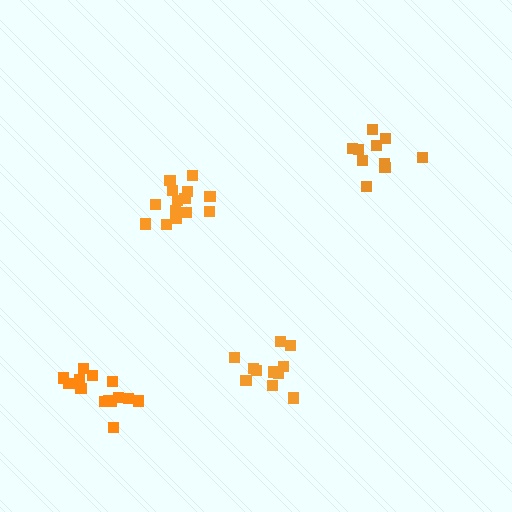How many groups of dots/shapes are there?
There are 4 groups.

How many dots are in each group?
Group 1: 14 dots, Group 2: 14 dots, Group 3: 10 dots, Group 4: 11 dots (49 total).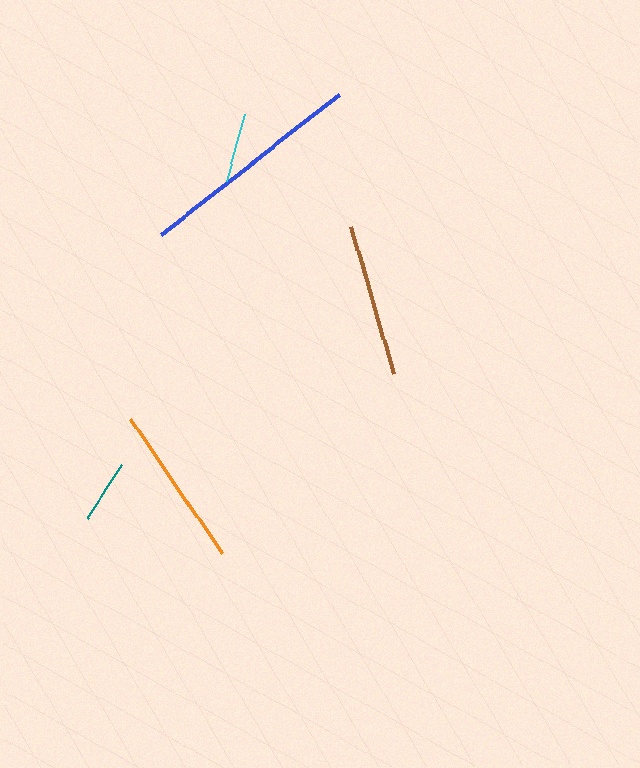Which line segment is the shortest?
The teal line is the shortest at approximately 64 pixels.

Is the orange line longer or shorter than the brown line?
The orange line is longer than the brown line.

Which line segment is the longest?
The blue line is the longest at approximately 226 pixels.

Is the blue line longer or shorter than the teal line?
The blue line is longer than the teal line.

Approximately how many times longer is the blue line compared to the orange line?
The blue line is approximately 1.4 times the length of the orange line.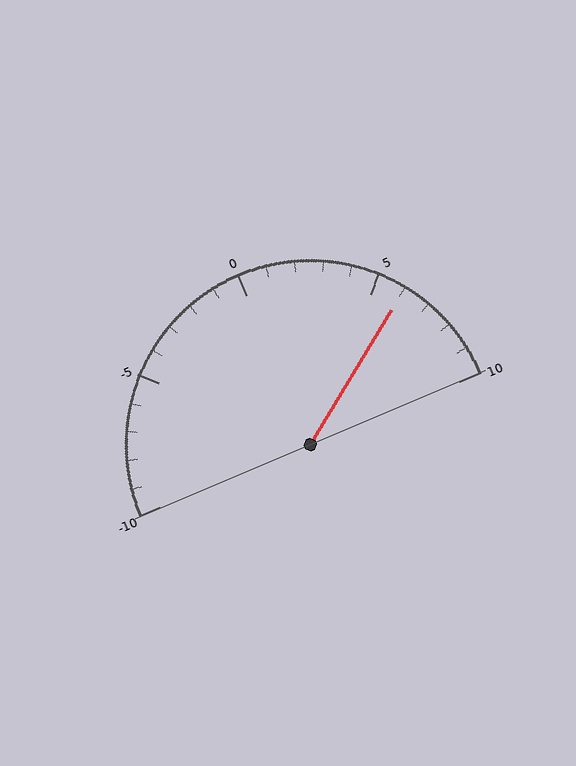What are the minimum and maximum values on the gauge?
The gauge ranges from -10 to 10.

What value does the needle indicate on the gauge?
The needle indicates approximately 6.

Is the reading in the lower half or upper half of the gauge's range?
The reading is in the upper half of the range (-10 to 10).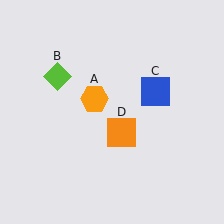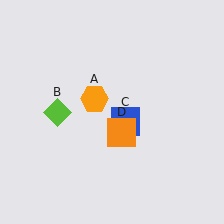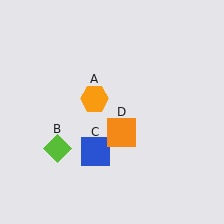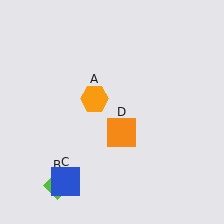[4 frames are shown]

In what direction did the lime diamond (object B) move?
The lime diamond (object B) moved down.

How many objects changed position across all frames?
2 objects changed position: lime diamond (object B), blue square (object C).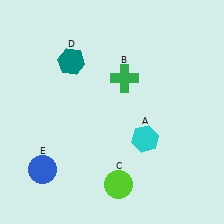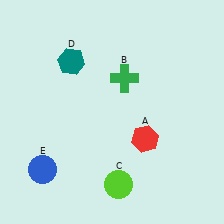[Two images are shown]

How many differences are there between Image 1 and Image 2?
There is 1 difference between the two images.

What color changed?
The hexagon (A) changed from cyan in Image 1 to red in Image 2.